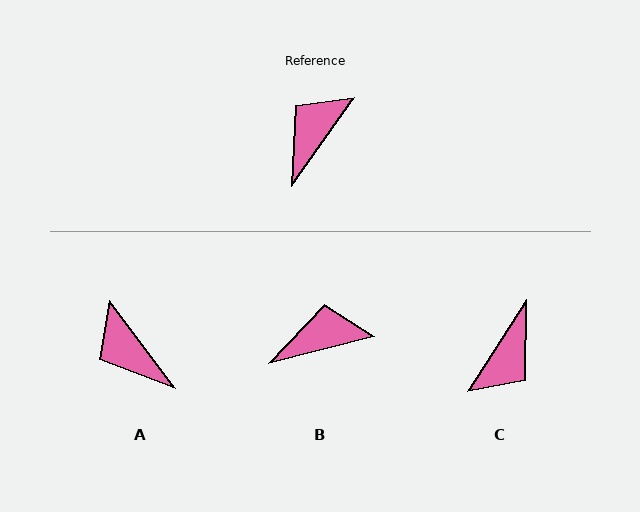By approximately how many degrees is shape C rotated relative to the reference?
Approximately 178 degrees clockwise.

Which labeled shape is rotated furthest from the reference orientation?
C, about 178 degrees away.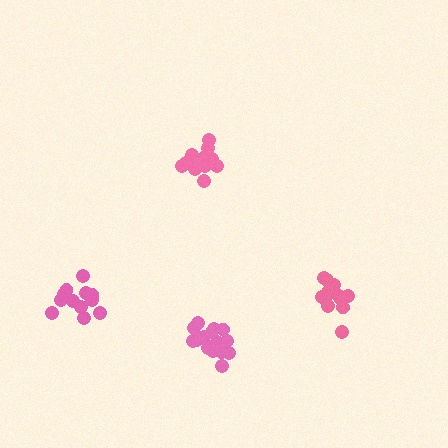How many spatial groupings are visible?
There are 4 spatial groupings.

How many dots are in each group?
Group 1: 15 dots, Group 2: 14 dots, Group 3: 12 dots, Group 4: 16 dots (57 total).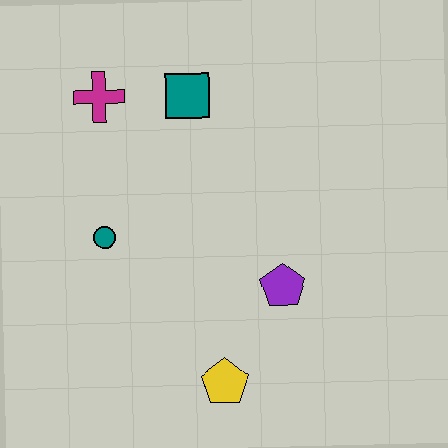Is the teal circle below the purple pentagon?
No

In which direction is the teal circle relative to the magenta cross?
The teal circle is below the magenta cross.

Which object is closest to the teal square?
The magenta cross is closest to the teal square.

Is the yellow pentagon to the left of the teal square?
No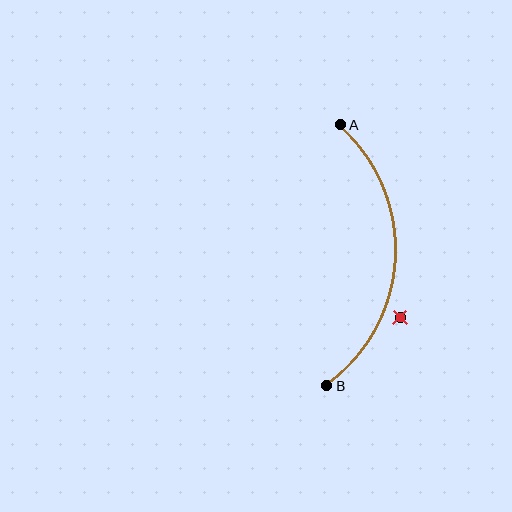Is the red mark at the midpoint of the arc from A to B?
No — the red mark does not lie on the arc at all. It sits slightly outside the curve.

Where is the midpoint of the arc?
The arc midpoint is the point on the curve farthest from the straight line joining A and B. It sits to the right of that line.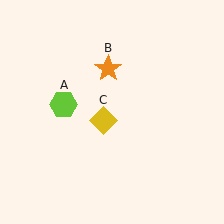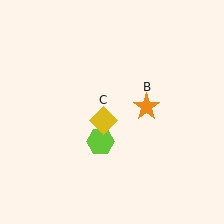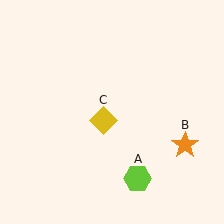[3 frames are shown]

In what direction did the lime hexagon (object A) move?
The lime hexagon (object A) moved down and to the right.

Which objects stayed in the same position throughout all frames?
Yellow diamond (object C) remained stationary.